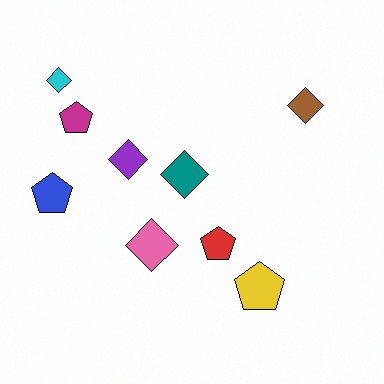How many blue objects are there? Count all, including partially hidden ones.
There is 1 blue object.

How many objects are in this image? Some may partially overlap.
There are 9 objects.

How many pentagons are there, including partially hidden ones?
There are 4 pentagons.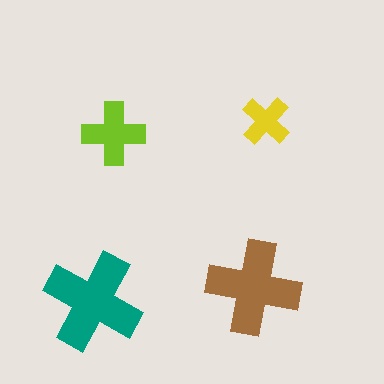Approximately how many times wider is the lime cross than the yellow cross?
About 1.5 times wider.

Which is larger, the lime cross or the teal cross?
The teal one.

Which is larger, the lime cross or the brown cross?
The brown one.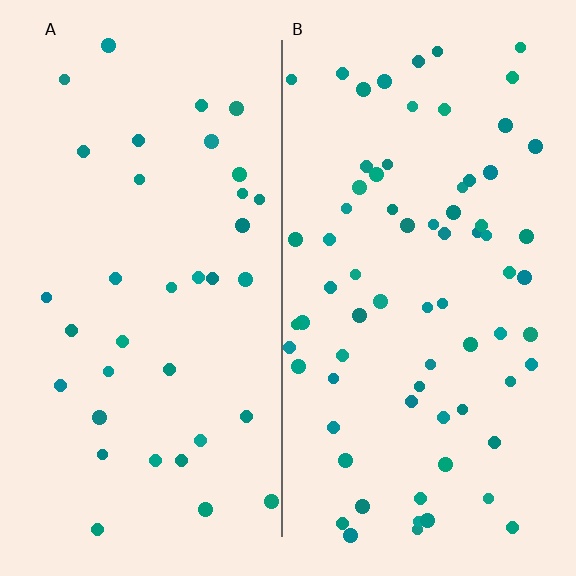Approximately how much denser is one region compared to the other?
Approximately 2.0× — region B over region A.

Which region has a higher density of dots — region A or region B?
B (the right).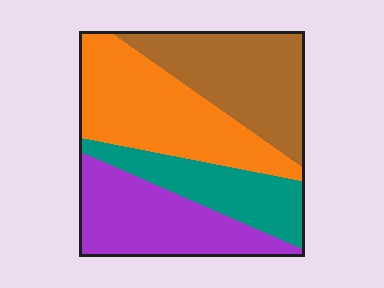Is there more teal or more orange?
Orange.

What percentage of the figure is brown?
Brown covers roughly 25% of the figure.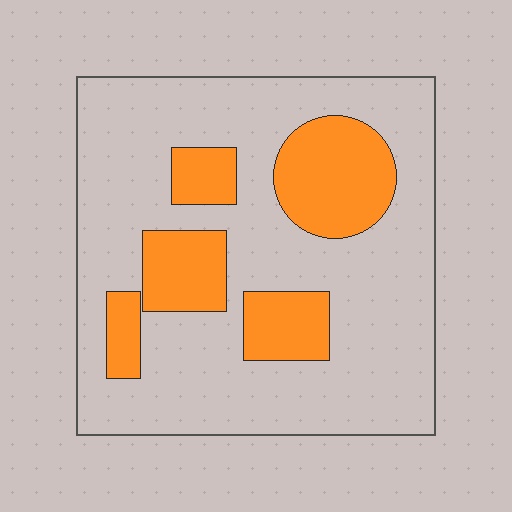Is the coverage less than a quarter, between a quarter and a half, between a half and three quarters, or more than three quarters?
Less than a quarter.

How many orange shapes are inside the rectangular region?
5.